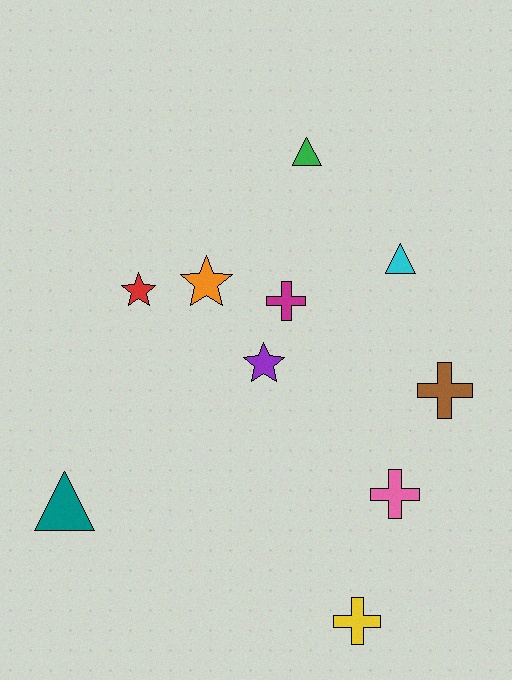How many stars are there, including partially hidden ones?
There are 3 stars.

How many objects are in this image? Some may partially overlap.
There are 10 objects.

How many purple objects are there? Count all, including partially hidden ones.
There is 1 purple object.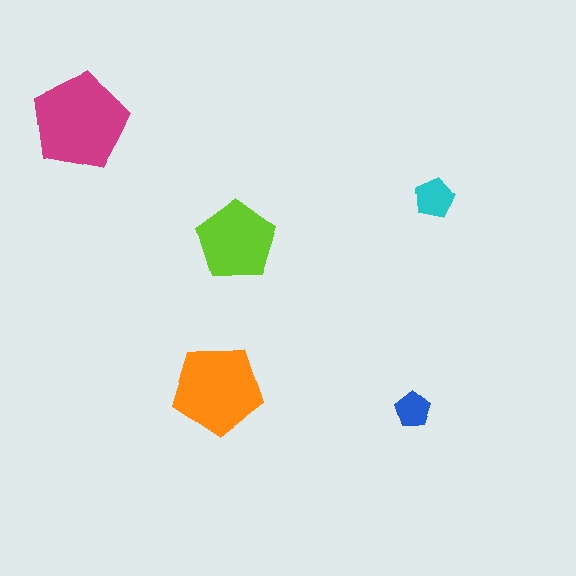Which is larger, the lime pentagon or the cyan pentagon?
The lime one.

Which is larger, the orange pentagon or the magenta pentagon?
The magenta one.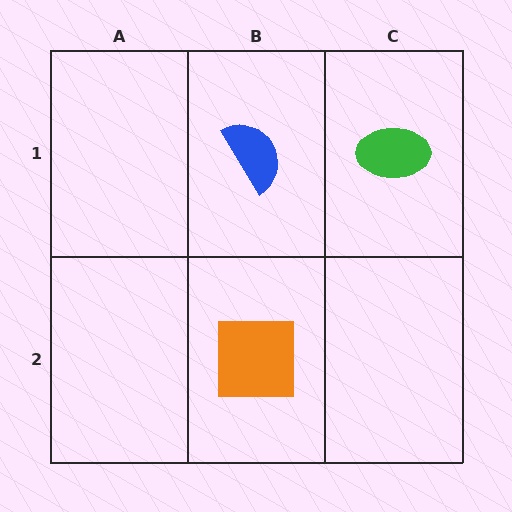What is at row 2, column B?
An orange square.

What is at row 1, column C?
A green ellipse.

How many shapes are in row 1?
2 shapes.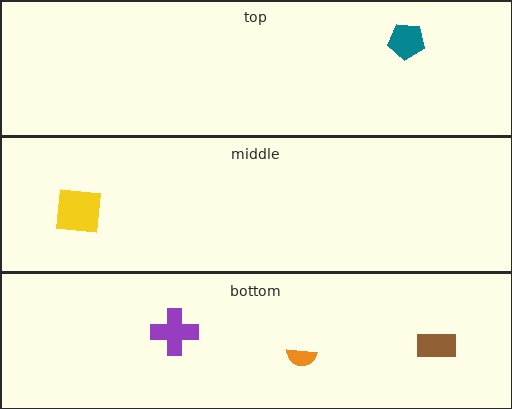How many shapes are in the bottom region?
3.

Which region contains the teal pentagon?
The top region.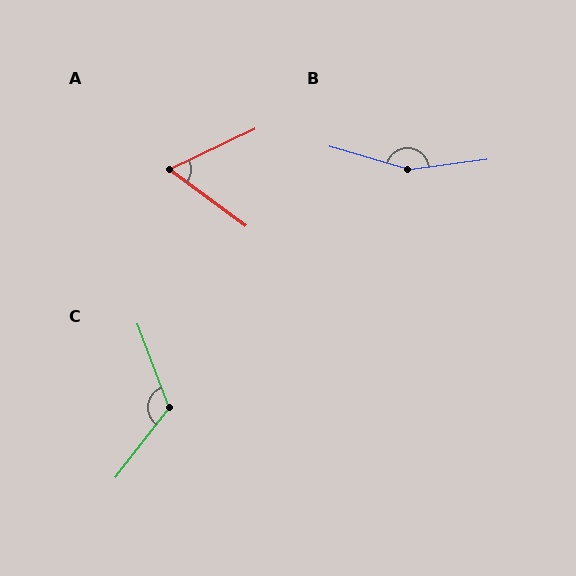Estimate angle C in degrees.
Approximately 121 degrees.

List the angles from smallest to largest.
A (62°), C (121°), B (157°).